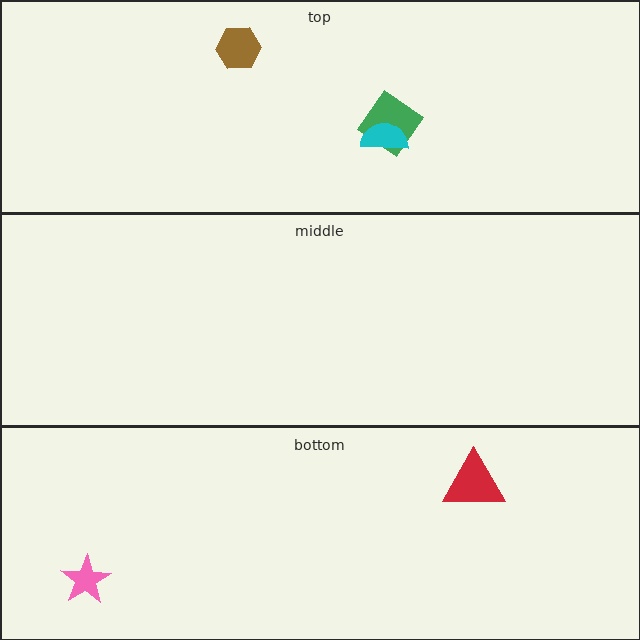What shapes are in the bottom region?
The red triangle, the pink star.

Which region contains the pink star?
The bottom region.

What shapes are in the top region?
The green diamond, the cyan semicircle, the brown hexagon.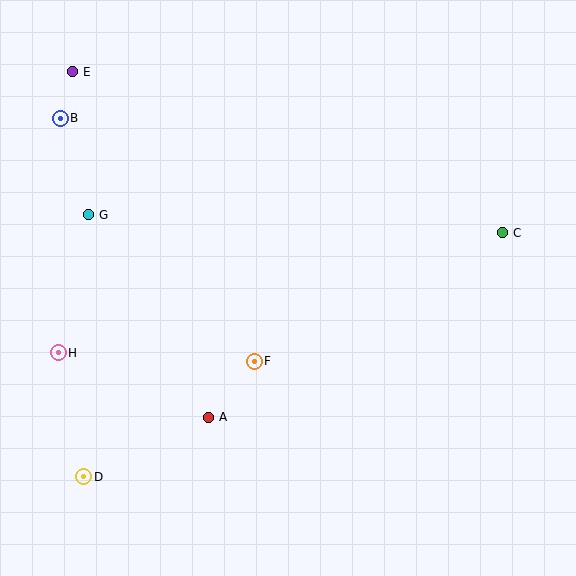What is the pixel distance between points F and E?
The distance between F and E is 342 pixels.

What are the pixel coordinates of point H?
Point H is at (58, 353).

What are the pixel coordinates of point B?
Point B is at (60, 118).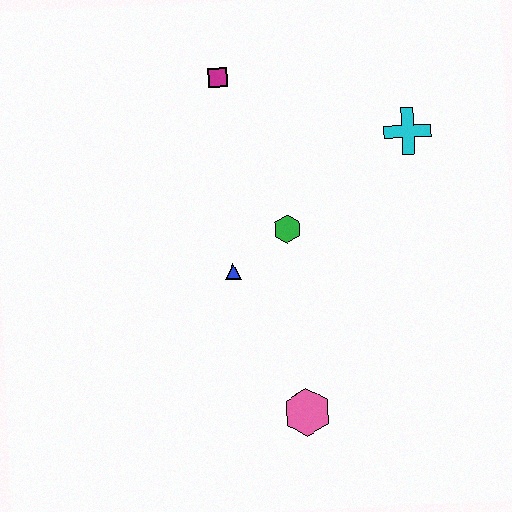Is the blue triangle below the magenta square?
Yes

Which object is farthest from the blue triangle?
The cyan cross is farthest from the blue triangle.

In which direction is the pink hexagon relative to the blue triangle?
The pink hexagon is below the blue triangle.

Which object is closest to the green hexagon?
The blue triangle is closest to the green hexagon.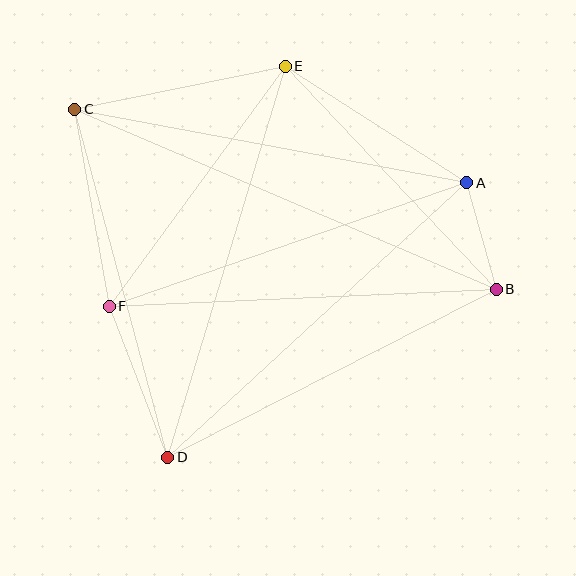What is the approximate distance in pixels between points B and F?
The distance between B and F is approximately 387 pixels.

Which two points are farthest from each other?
Points B and C are farthest from each other.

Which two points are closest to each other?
Points A and B are closest to each other.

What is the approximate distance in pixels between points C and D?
The distance between C and D is approximately 361 pixels.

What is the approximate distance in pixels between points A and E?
The distance between A and E is approximately 216 pixels.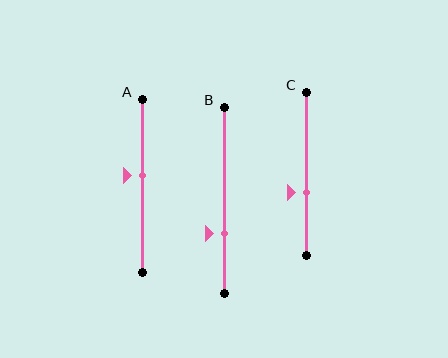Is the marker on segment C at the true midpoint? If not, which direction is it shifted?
No, the marker on segment C is shifted downward by about 12% of the segment length.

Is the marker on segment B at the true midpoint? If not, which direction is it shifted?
No, the marker on segment B is shifted downward by about 18% of the segment length.